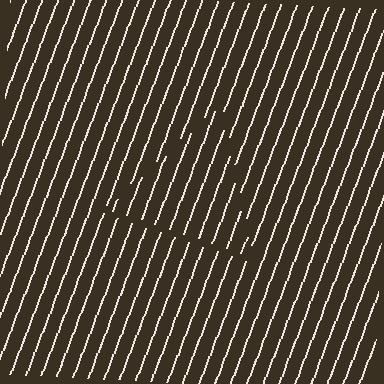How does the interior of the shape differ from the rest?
The interior of the shape contains the same grating, shifted by half a period — the contour is defined by the phase discontinuity where line-ends from the inner and outer gratings abut.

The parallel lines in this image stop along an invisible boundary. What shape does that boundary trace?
An illusory triangle. The interior of the shape contains the same grating, shifted by half a period — the contour is defined by the phase discontinuity where line-ends from the inner and outer gratings abut.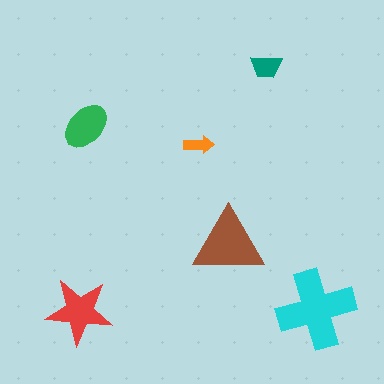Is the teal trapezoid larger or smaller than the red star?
Smaller.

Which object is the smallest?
The orange arrow.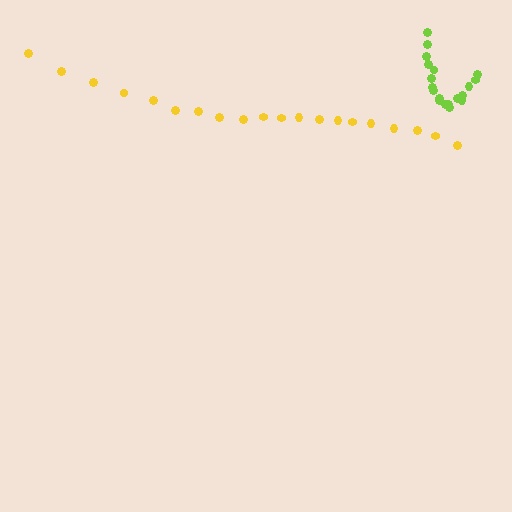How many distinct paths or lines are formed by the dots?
There are 2 distinct paths.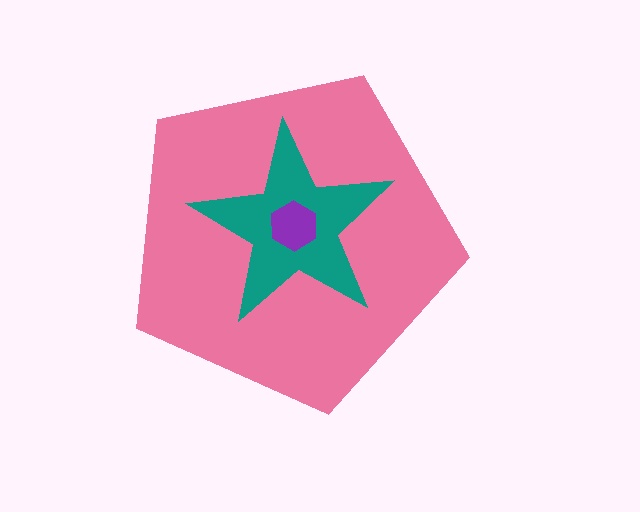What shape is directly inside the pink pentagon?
The teal star.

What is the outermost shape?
The pink pentagon.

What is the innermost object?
The purple hexagon.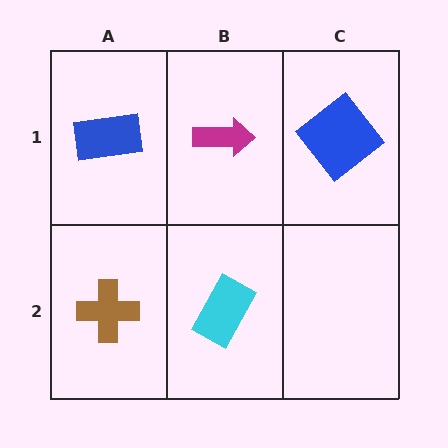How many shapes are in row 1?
3 shapes.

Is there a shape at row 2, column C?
No, that cell is empty.